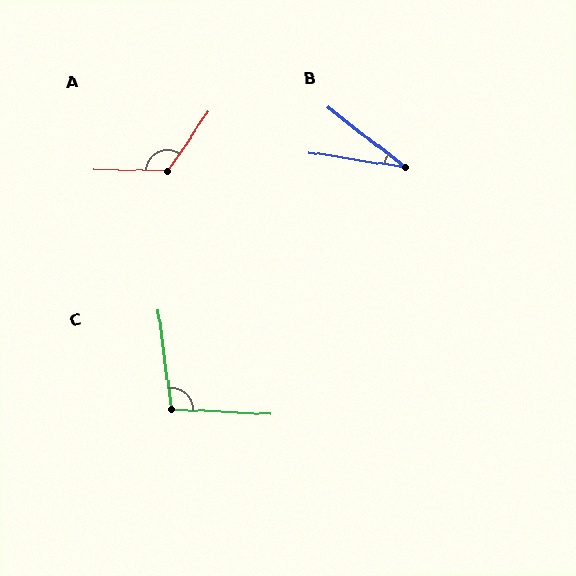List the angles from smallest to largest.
B (29°), C (100°), A (124°).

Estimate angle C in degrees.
Approximately 100 degrees.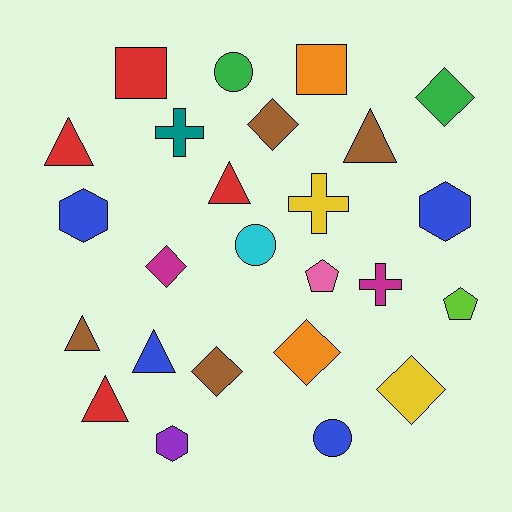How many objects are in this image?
There are 25 objects.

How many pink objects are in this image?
There is 1 pink object.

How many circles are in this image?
There are 3 circles.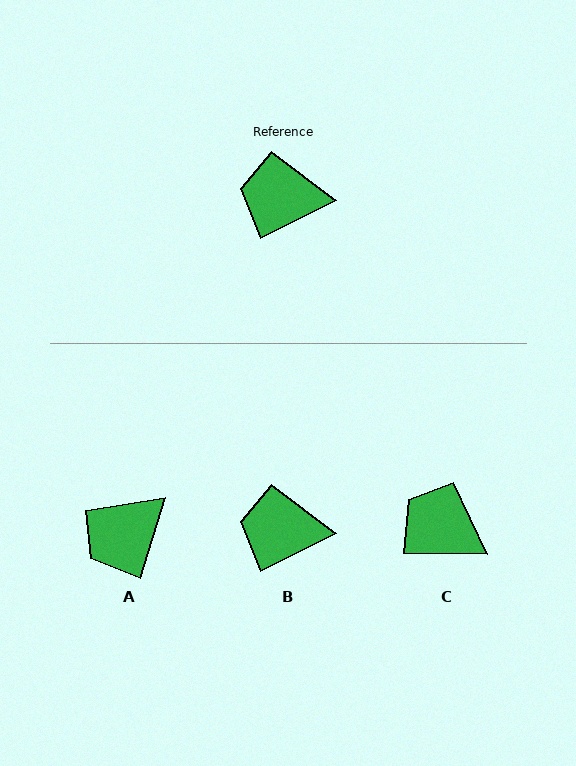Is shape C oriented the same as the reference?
No, it is off by about 28 degrees.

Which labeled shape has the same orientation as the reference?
B.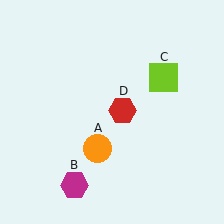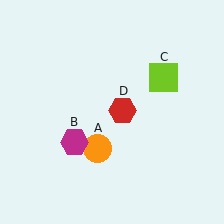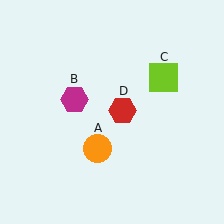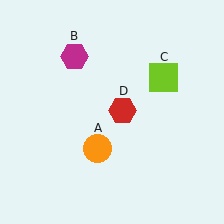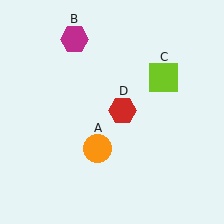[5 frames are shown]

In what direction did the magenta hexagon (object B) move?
The magenta hexagon (object B) moved up.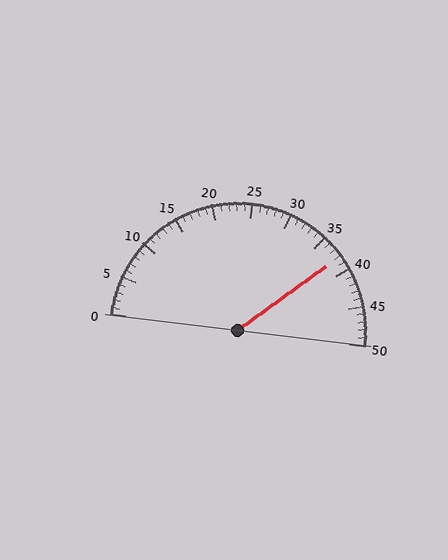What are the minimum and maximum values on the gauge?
The gauge ranges from 0 to 50.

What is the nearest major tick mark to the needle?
The nearest major tick mark is 40.